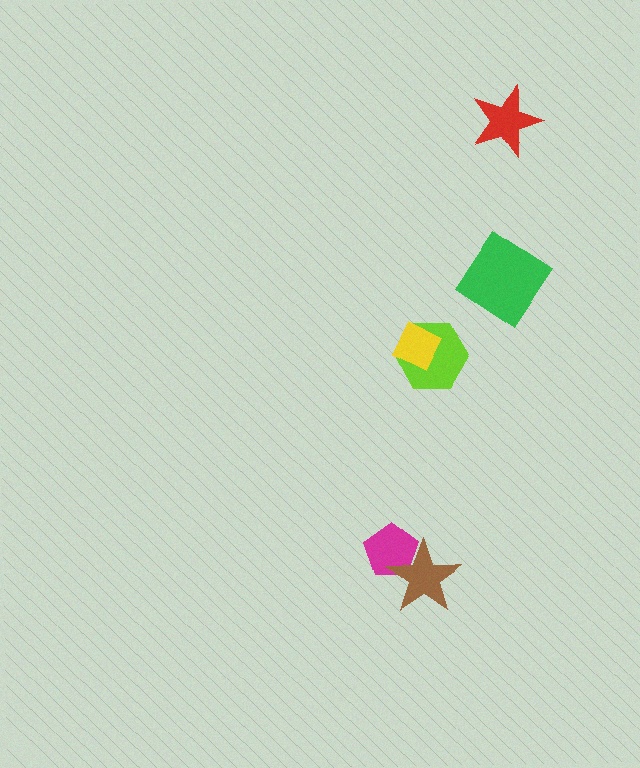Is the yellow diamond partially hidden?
No, no other shape covers it.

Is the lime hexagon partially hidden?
Yes, it is partially covered by another shape.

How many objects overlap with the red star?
0 objects overlap with the red star.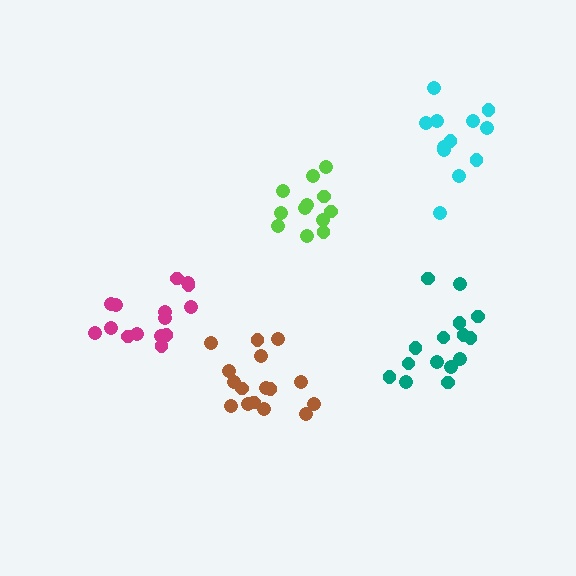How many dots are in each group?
Group 1: 12 dots, Group 2: 15 dots, Group 3: 16 dots, Group 4: 16 dots, Group 5: 12 dots (71 total).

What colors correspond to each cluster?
The clusters are colored: lime, magenta, teal, brown, cyan.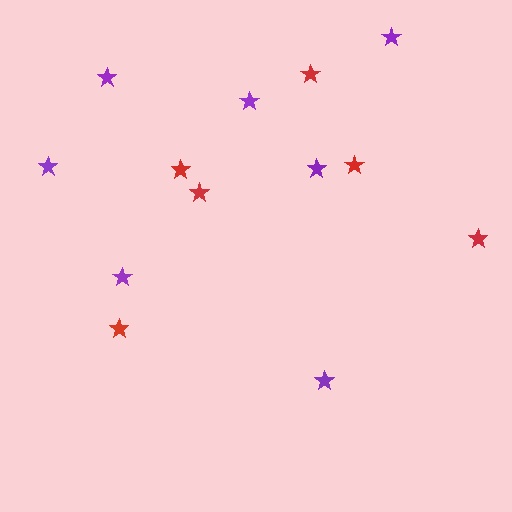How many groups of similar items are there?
There are 2 groups: one group of red stars (6) and one group of purple stars (7).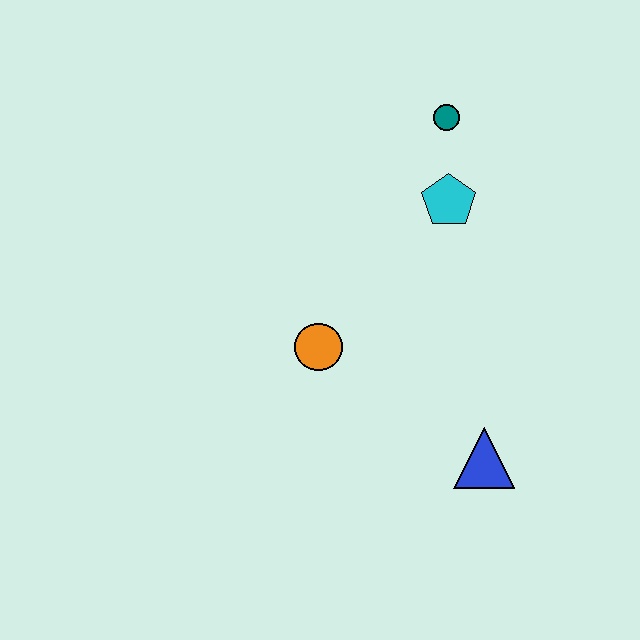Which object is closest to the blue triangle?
The orange circle is closest to the blue triangle.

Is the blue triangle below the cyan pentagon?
Yes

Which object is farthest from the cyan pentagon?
The blue triangle is farthest from the cyan pentagon.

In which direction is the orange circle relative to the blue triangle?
The orange circle is to the left of the blue triangle.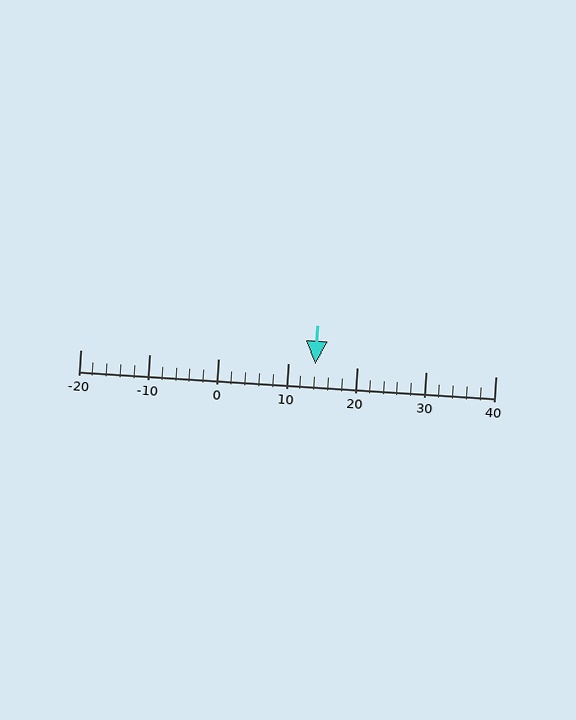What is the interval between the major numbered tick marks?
The major tick marks are spaced 10 units apart.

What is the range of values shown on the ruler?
The ruler shows values from -20 to 40.